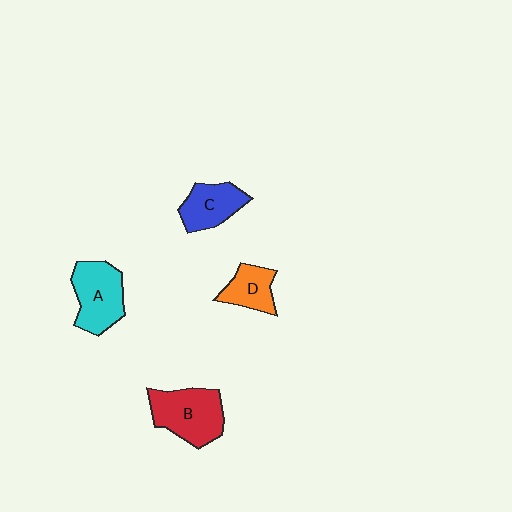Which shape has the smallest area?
Shape D (orange).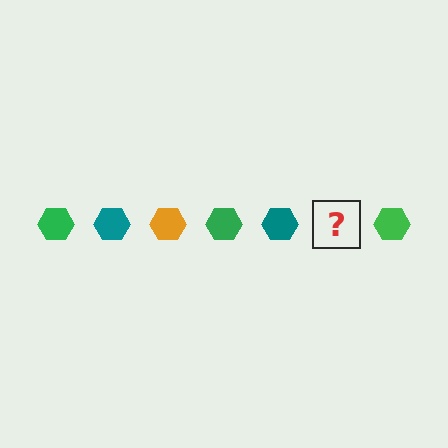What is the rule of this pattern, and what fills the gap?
The rule is that the pattern cycles through green, teal, orange hexagons. The gap should be filled with an orange hexagon.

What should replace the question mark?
The question mark should be replaced with an orange hexagon.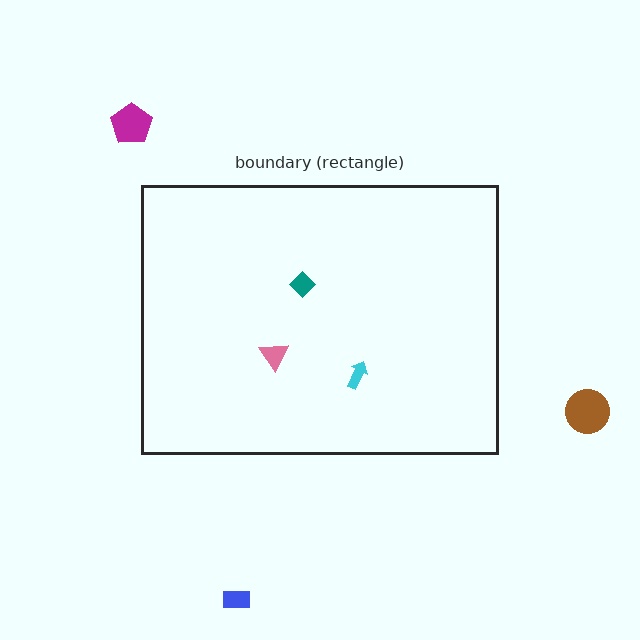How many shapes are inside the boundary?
3 inside, 3 outside.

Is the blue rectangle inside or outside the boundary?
Outside.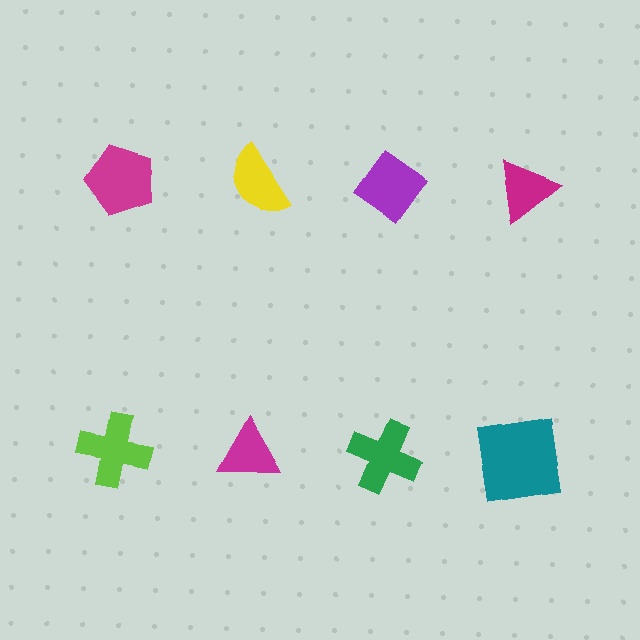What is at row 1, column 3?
A purple diamond.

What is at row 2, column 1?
A lime cross.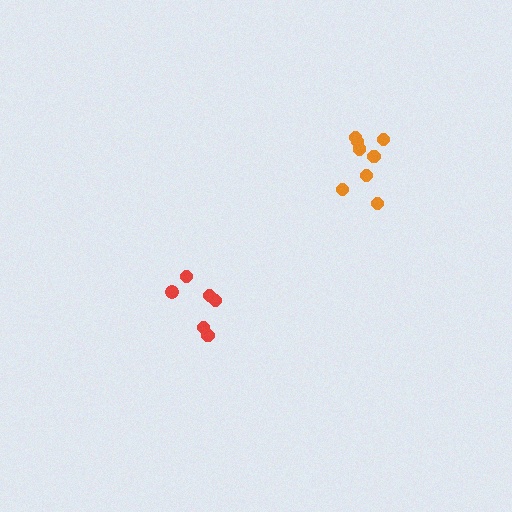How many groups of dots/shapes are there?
There are 2 groups.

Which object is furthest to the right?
The orange cluster is rightmost.